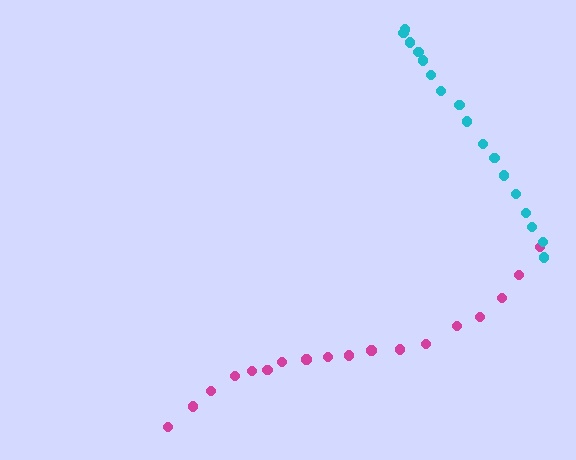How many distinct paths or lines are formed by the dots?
There are 2 distinct paths.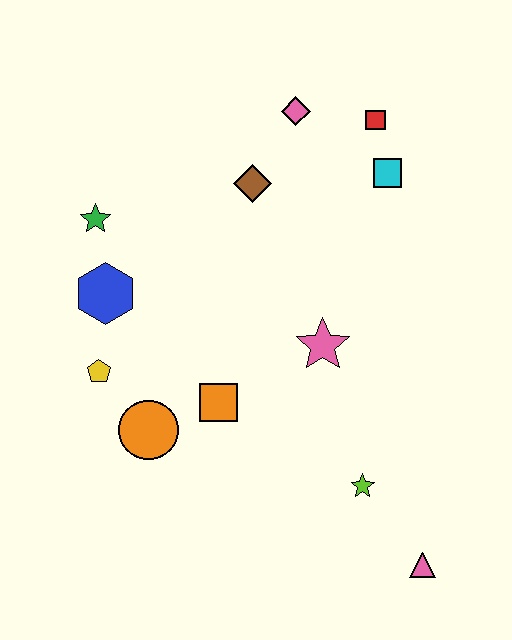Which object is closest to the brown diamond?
The pink diamond is closest to the brown diamond.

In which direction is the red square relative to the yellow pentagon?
The red square is to the right of the yellow pentagon.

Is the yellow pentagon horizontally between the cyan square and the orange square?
No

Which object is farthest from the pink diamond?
The pink triangle is farthest from the pink diamond.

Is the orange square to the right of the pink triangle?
No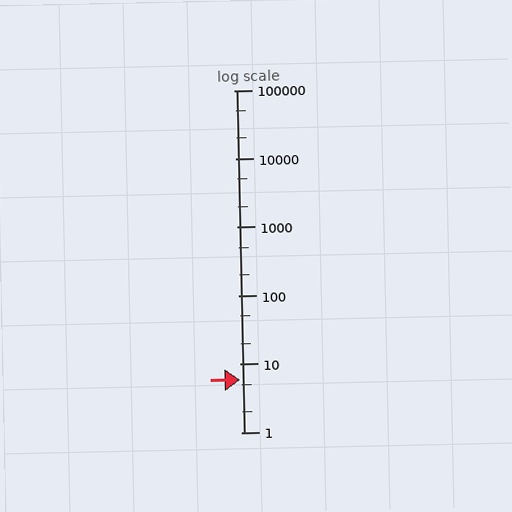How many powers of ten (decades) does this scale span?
The scale spans 5 decades, from 1 to 100000.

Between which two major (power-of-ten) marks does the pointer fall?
The pointer is between 1 and 10.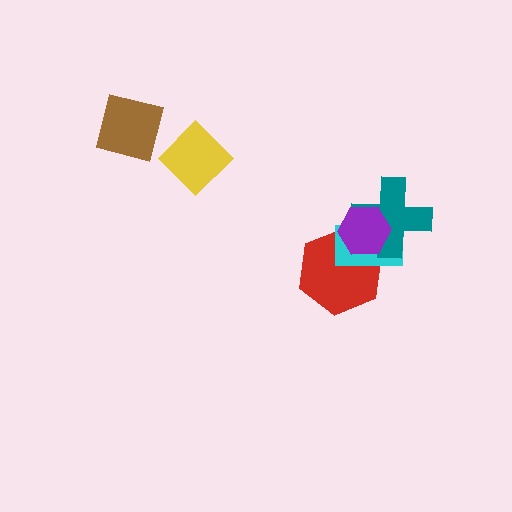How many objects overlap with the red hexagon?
3 objects overlap with the red hexagon.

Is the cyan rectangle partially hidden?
Yes, it is partially covered by another shape.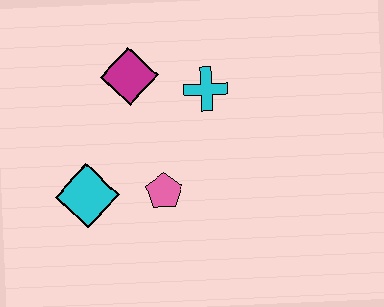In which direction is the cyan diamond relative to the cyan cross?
The cyan diamond is to the left of the cyan cross.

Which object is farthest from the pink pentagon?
The magenta diamond is farthest from the pink pentagon.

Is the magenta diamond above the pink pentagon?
Yes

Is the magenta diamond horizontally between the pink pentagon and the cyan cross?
No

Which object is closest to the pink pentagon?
The cyan diamond is closest to the pink pentagon.